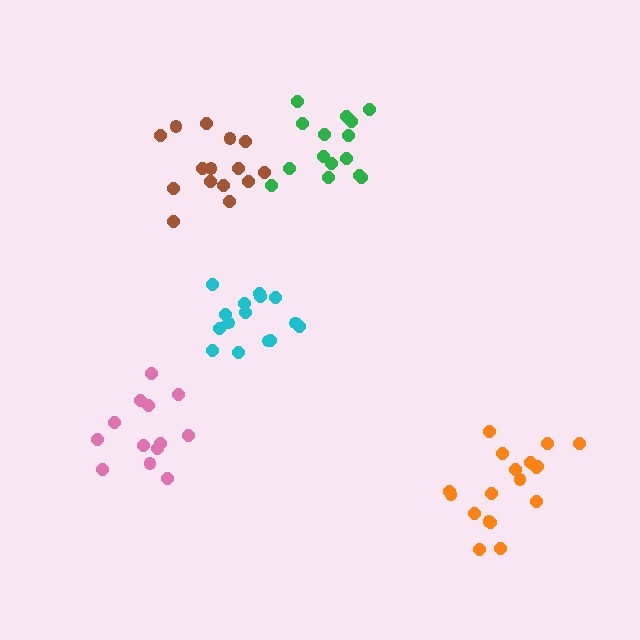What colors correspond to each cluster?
The clusters are colored: brown, cyan, pink, orange, green.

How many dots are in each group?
Group 1: 15 dots, Group 2: 15 dots, Group 3: 13 dots, Group 4: 18 dots, Group 5: 15 dots (76 total).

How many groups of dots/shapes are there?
There are 5 groups.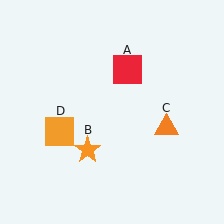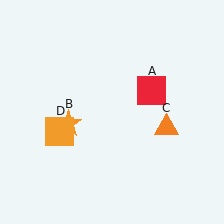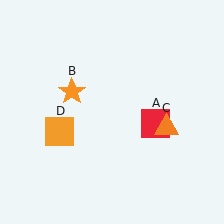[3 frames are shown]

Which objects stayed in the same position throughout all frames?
Orange triangle (object C) and orange square (object D) remained stationary.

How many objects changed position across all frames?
2 objects changed position: red square (object A), orange star (object B).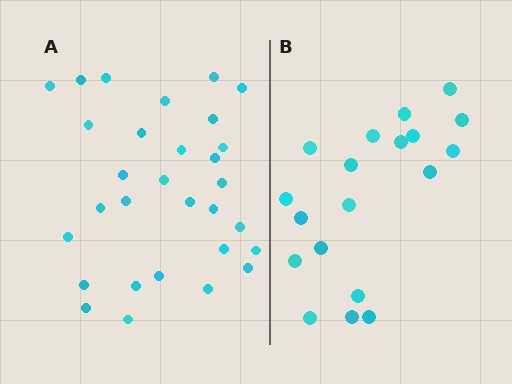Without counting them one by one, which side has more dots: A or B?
Region A (the left region) has more dots.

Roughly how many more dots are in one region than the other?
Region A has roughly 12 or so more dots than region B.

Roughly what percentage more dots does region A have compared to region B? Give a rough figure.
About 60% more.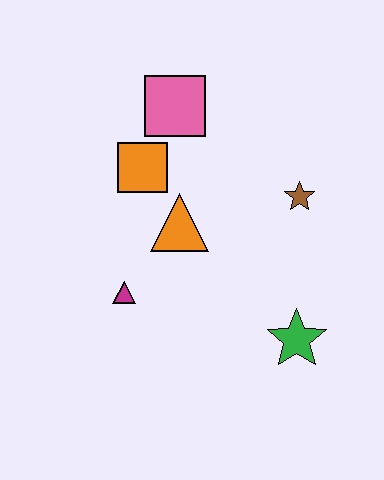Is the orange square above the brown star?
Yes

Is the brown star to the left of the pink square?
No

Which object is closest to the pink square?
The orange square is closest to the pink square.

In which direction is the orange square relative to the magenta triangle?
The orange square is above the magenta triangle.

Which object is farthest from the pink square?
The green star is farthest from the pink square.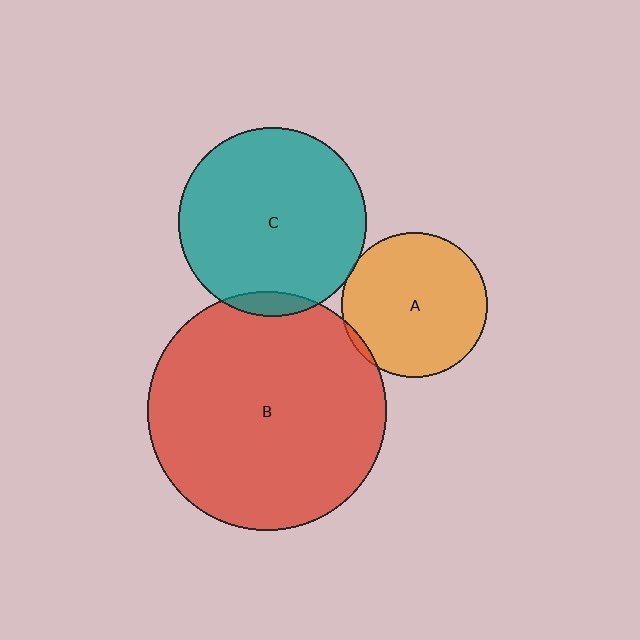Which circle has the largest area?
Circle B (red).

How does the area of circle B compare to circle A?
Approximately 2.7 times.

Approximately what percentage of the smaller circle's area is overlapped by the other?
Approximately 5%.